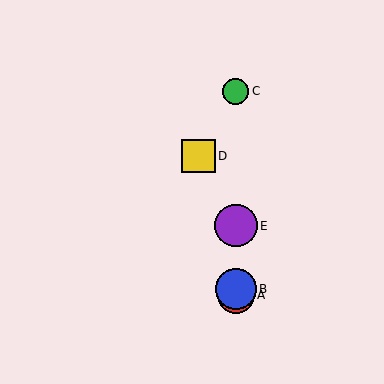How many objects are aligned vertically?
4 objects (A, B, C, E) are aligned vertically.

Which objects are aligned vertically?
Objects A, B, C, E are aligned vertically.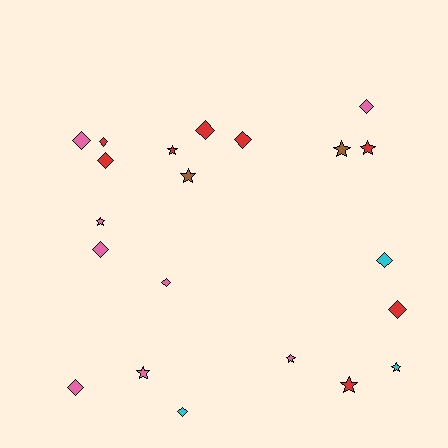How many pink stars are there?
There are 3 pink stars.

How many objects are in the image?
There are 21 objects.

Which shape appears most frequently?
Diamond, with 12 objects.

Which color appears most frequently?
Red, with 8 objects.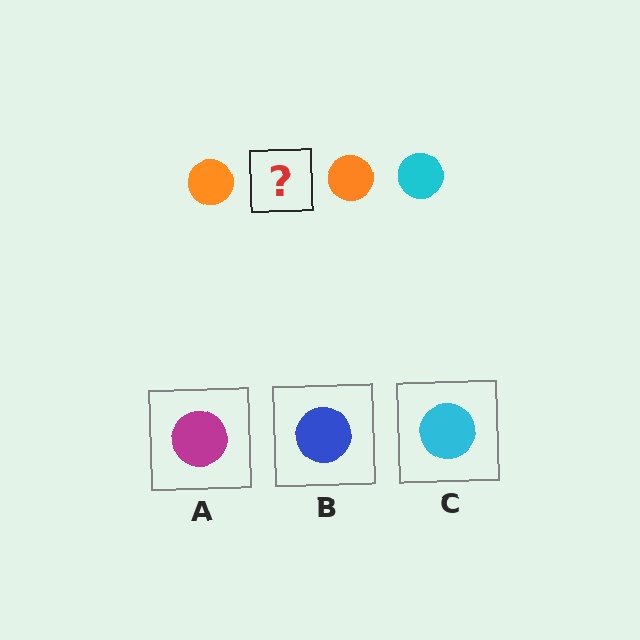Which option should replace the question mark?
Option C.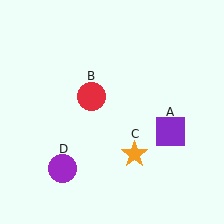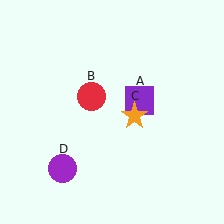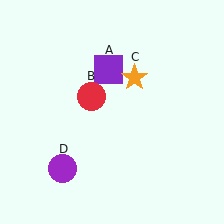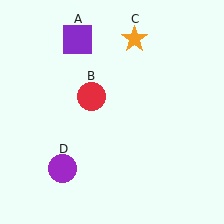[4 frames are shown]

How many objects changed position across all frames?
2 objects changed position: purple square (object A), orange star (object C).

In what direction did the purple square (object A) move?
The purple square (object A) moved up and to the left.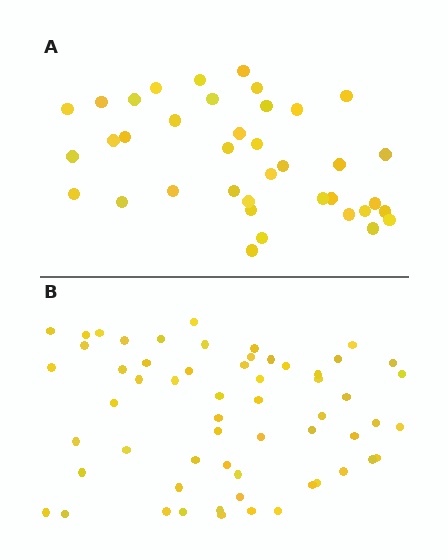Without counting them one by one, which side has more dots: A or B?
Region B (the bottom region) has more dots.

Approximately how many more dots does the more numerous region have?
Region B has approximately 20 more dots than region A.